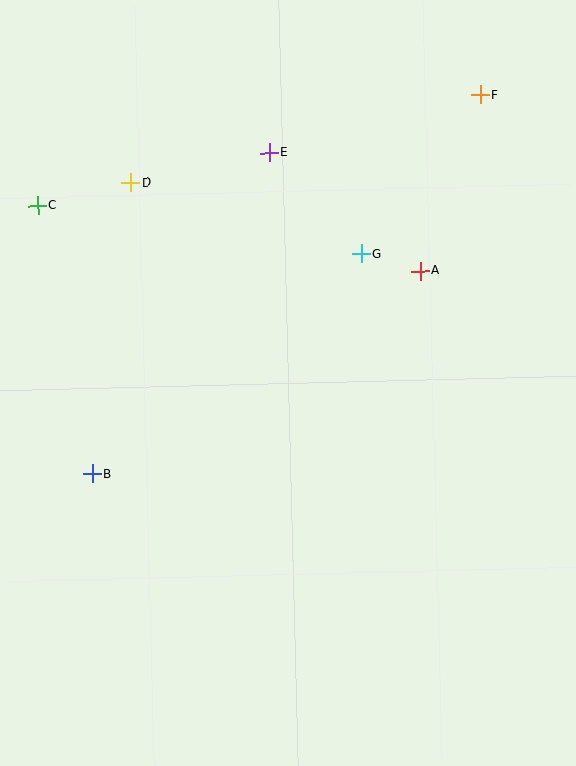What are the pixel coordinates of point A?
Point A is at (420, 271).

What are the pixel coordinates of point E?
Point E is at (269, 152).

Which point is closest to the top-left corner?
Point C is closest to the top-left corner.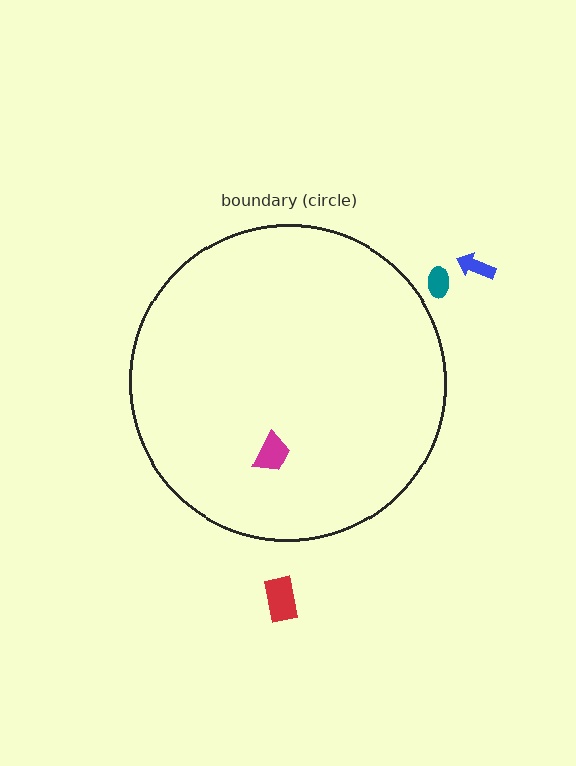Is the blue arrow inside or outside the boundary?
Outside.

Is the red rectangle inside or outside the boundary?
Outside.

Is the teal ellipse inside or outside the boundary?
Outside.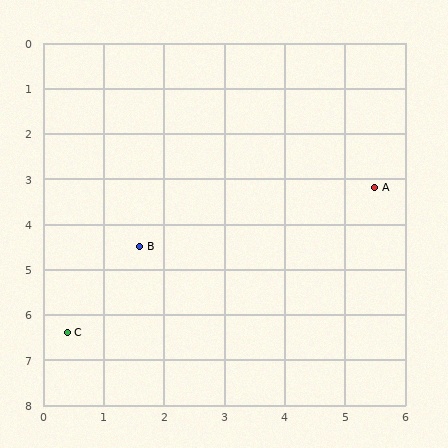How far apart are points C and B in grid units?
Points C and B are about 2.2 grid units apart.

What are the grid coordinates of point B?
Point B is at approximately (1.6, 4.5).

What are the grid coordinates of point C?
Point C is at approximately (0.4, 6.4).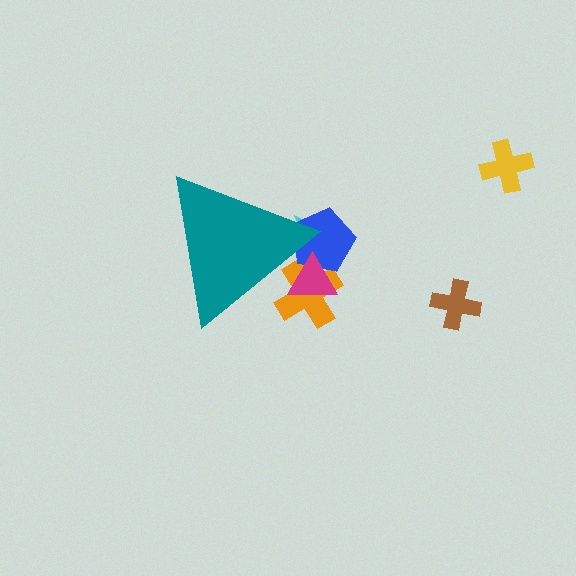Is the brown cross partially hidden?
No, the brown cross is fully visible.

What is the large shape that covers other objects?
A teal triangle.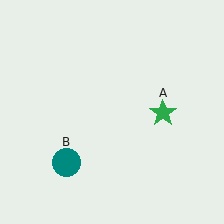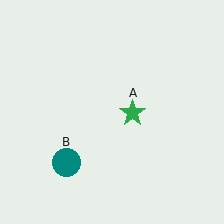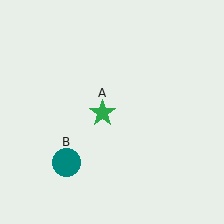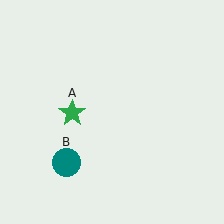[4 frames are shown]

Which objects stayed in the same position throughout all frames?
Teal circle (object B) remained stationary.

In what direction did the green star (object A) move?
The green star (object A) moved left.